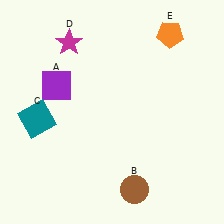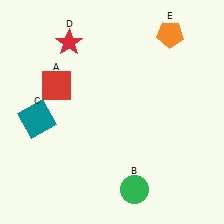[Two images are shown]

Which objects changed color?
A changed from purple to red. B changed from brown to green. D changed from magenta to red.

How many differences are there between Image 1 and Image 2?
There are 3 differences between the two images.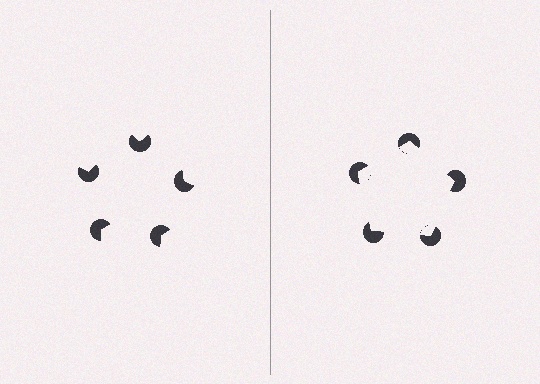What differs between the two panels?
The pac-man discs are positioned identically on both sides; only the wedge orientations differ. On the right they align to a pentagon; on the left they are misaligned.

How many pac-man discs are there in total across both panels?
10 — 5 on each side.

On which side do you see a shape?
An illusory pentagon appears on the right side. On the left side the wedge cuts are rotated, so no coherent shape forms.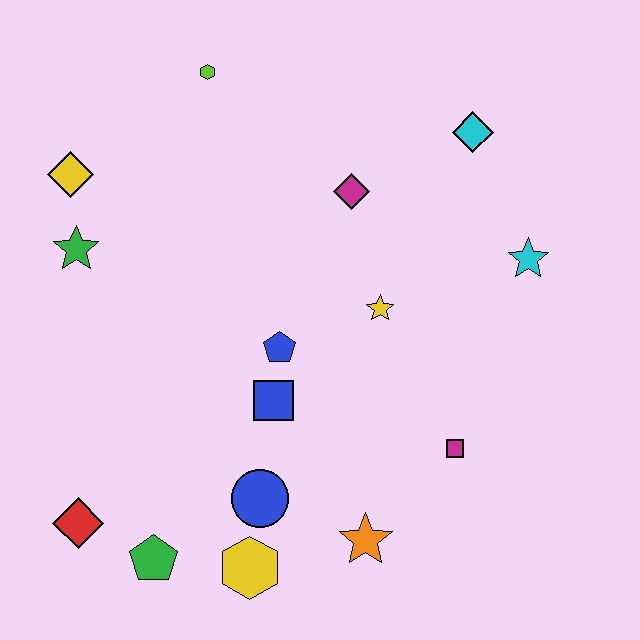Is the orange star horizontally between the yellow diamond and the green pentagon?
No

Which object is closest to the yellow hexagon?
The blue circle is closest to the yellow hexagon.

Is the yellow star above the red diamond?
Yes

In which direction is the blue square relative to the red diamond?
The blue square is to the right of the red diamond.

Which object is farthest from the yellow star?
The red diamond is farthest from the yellow star.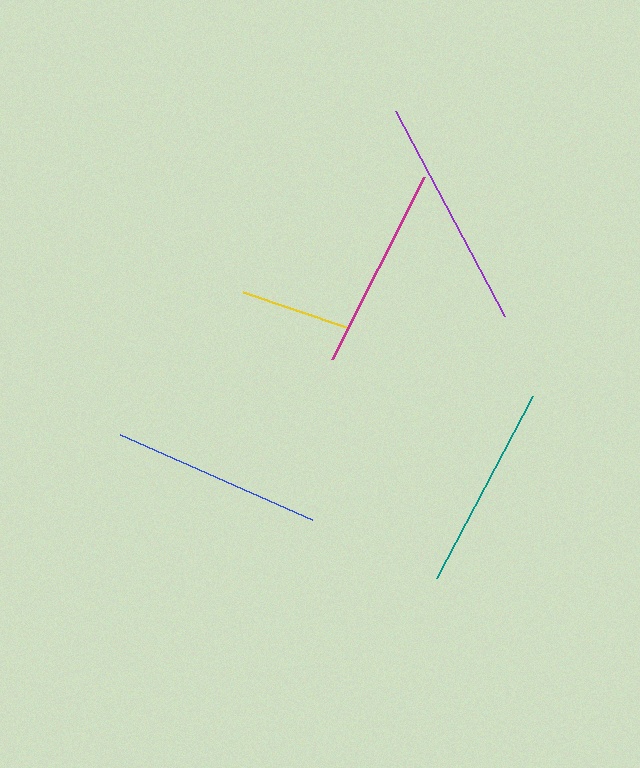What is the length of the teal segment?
The teal segment is approximately 206 pixels long.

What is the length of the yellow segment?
The yellow segment is approximately 109 pixels long.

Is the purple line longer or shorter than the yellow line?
The purple line is longer than the yellow line.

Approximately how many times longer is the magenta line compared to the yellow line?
The magenta line is approximately 1.9 times the length of the yellow line.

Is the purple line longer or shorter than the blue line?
The purple line is longer than the blue line.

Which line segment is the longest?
The purple line is the longest at approximately 232 pixels.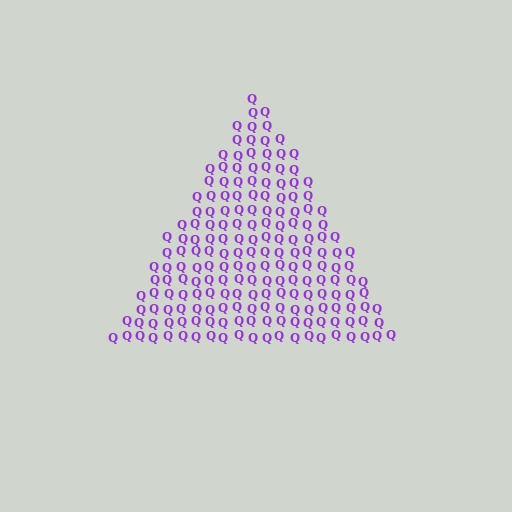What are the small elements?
The small elements are letter Q's.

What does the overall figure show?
The overall figure shows a triangle.